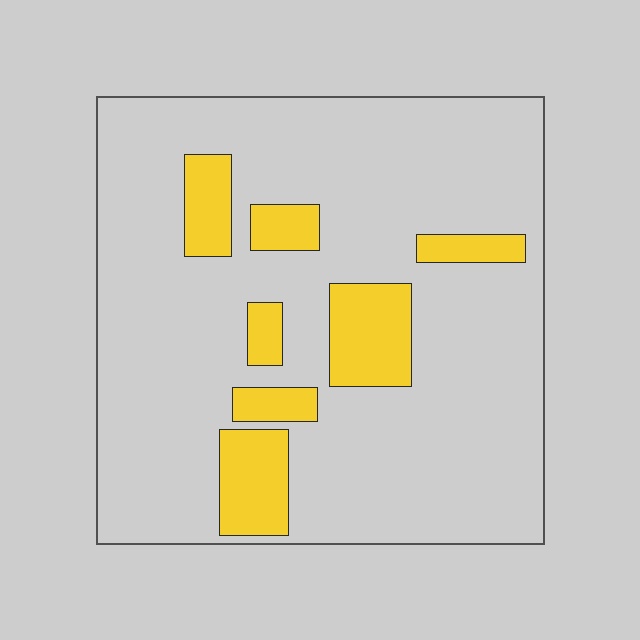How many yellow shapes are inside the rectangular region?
7.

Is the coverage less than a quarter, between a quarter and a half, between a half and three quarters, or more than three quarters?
Less than a quarter.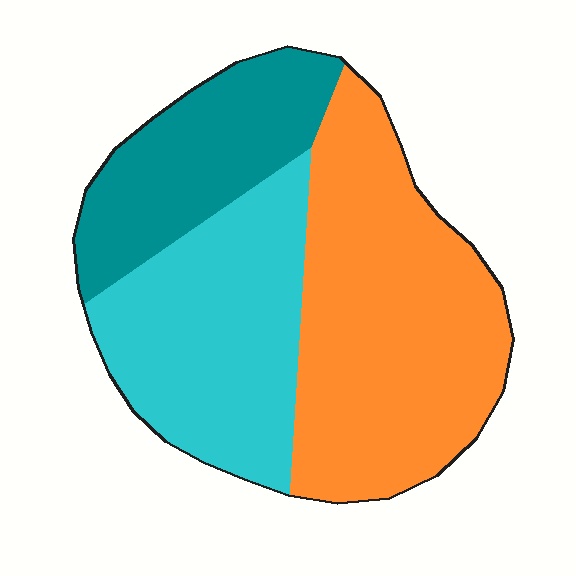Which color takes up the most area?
Orange, at roughly 45%.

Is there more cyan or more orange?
Orange.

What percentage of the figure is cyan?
Cyan takes up about one third (1/3) of the figure.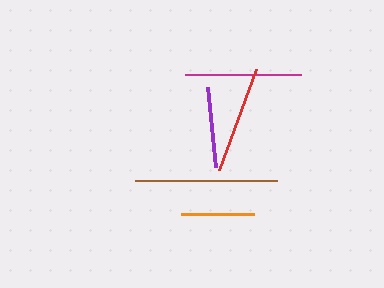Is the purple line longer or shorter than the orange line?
The purple line is longer than the orange line.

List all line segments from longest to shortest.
From longest to shortest: brown, magenta, red, purple, orange.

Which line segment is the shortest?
The orange line is the shortest at approximately 73 pixels.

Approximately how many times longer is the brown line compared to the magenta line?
The brown line is approximately 1.2 times the length of the magenta line.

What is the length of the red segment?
The red segment is approximately 108 pixels long.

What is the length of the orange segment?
The orange segment is approximately 73 pixels long.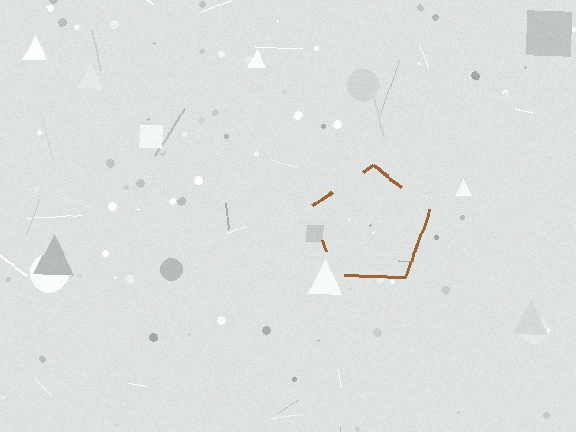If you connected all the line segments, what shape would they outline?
They would outline a pentagon.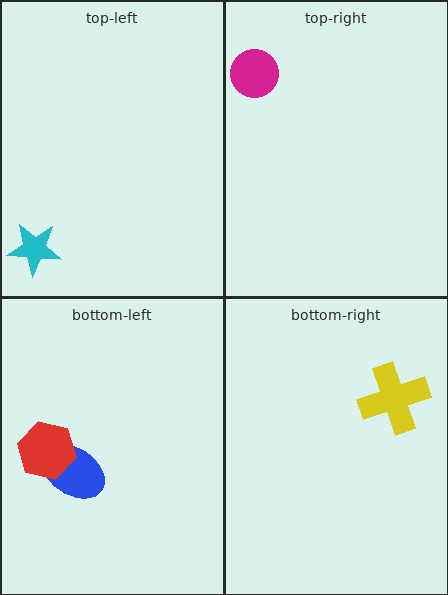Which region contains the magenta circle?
The top-right region.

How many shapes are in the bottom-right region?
1.